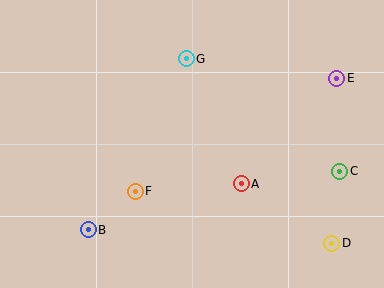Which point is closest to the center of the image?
Point A at (241, 184) is closest to the center.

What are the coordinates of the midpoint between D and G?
The midpoint between D and G is at (259, 151).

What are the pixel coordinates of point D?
Point D is at (332, 243).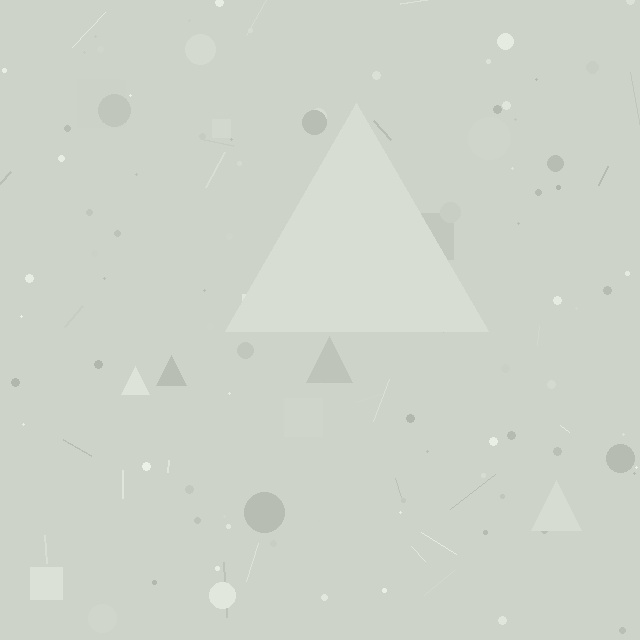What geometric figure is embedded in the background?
A triangle is embedded in the background.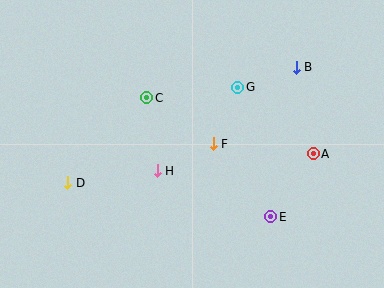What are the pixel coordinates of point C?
Point C is at (147, 98).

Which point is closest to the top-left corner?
Point C is closest to the top-left corner.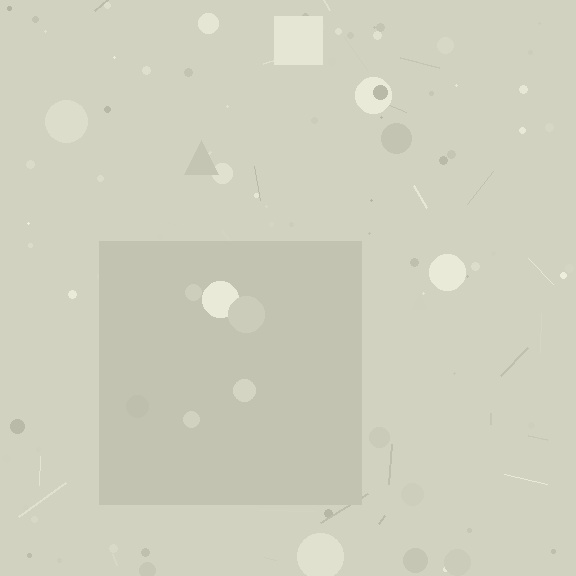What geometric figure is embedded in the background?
A square is embedded in the background.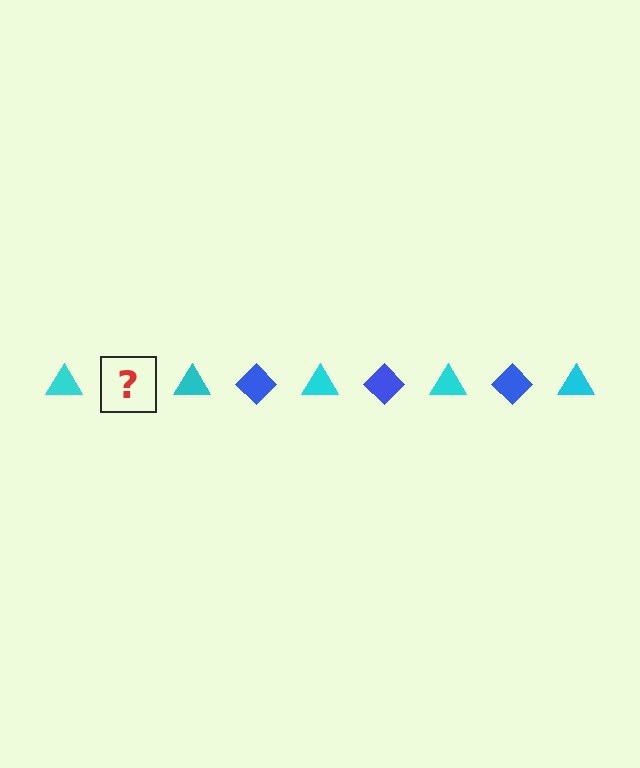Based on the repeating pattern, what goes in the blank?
The blank should be a blue diamond.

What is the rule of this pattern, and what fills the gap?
The rule is that the pattern alternates between cyan triangle and blue diamond. The gap should be filled with a blue diamond.